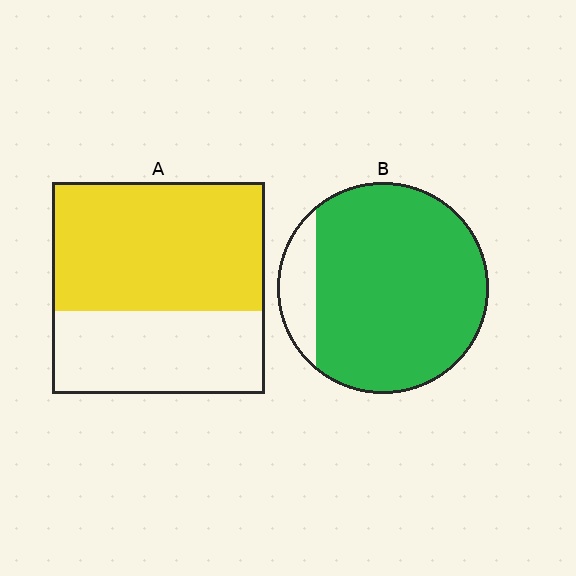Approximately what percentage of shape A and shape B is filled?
A is approximately 60% and B is approximately 85%.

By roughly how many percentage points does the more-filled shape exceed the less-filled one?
By roughly 25 percentage points (B over A).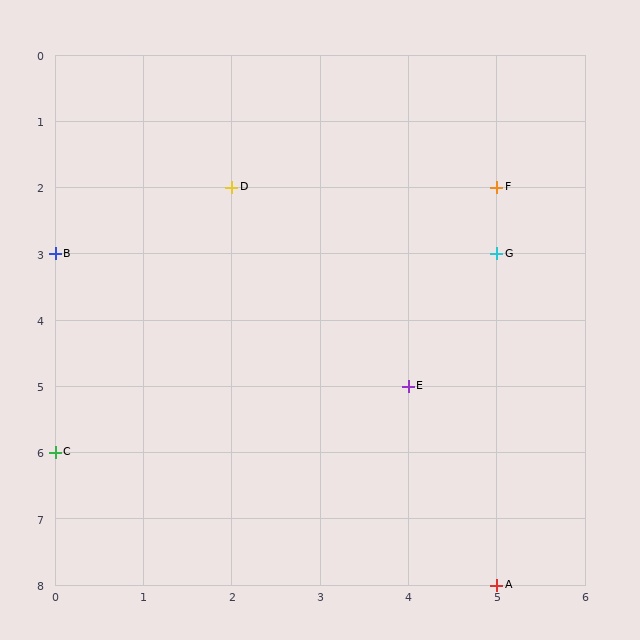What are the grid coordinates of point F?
Point F is at grid coordinates (5, 2).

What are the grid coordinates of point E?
Point E is at grid coordinates (4, 5).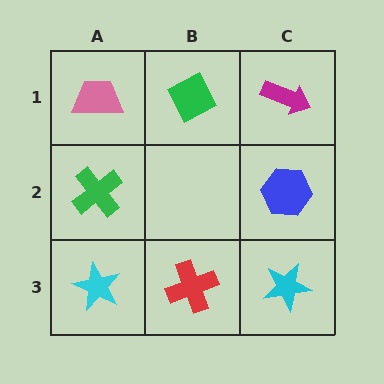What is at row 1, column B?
A green diamond.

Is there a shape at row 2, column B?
No, that cell is empty.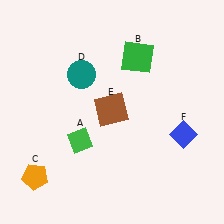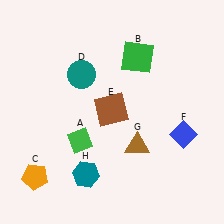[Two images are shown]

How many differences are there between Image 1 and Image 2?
There are 2 differences between the two images.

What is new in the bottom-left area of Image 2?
A teal hexagon (H) was added in the bottom-left area of Image 2.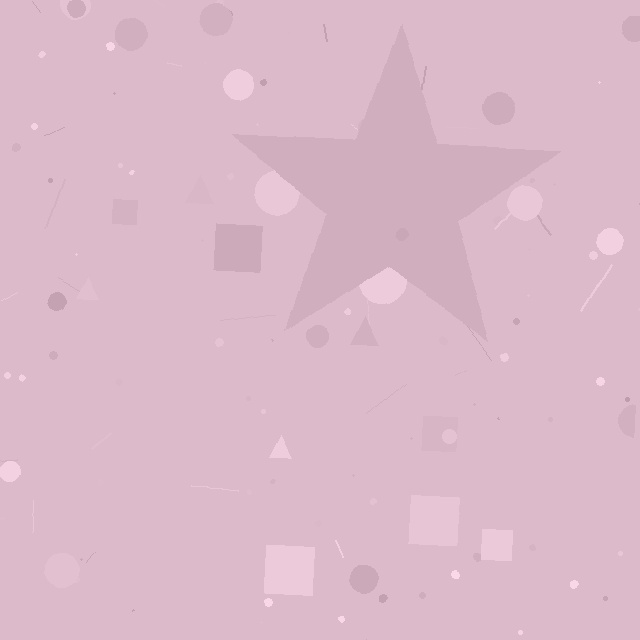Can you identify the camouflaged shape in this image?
The camouflaged shape is a star.